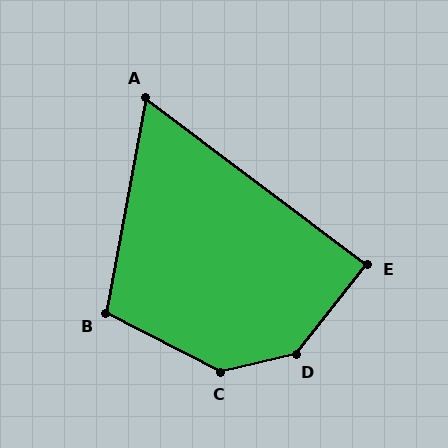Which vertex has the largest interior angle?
D, at approximately 142 degrees.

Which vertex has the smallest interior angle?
A, at approximately 64 degrees.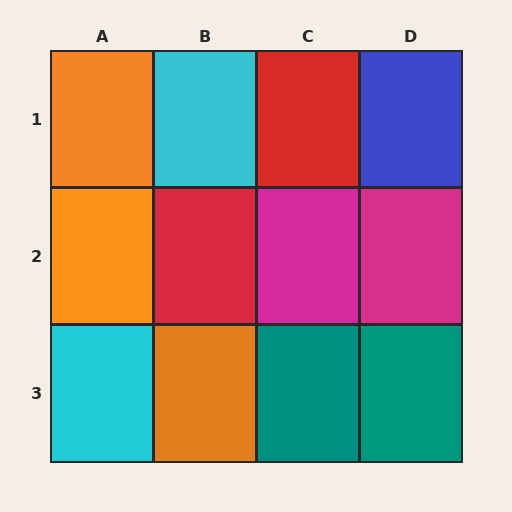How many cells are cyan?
2 cells are cyan.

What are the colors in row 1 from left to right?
Orange, cyan, red, blue.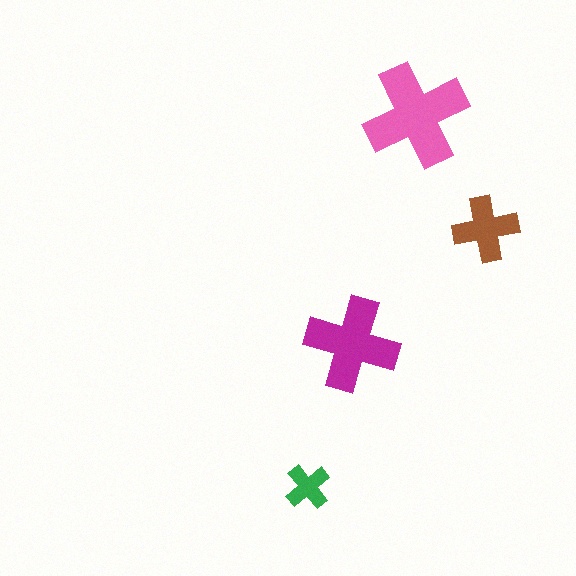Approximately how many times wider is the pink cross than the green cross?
About 2.5 times wider.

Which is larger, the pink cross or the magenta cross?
The pink one.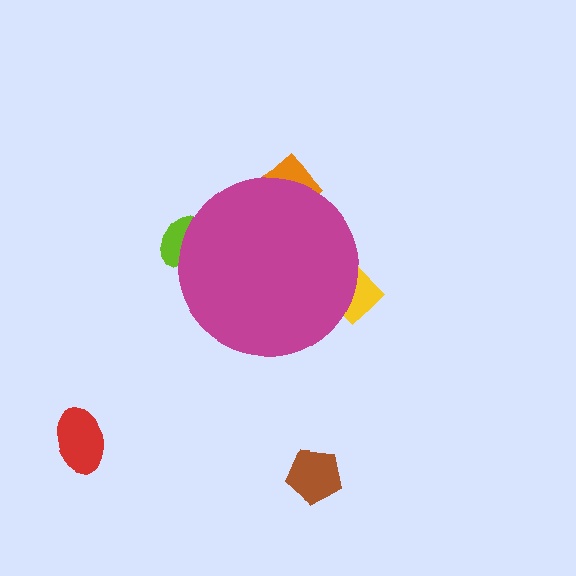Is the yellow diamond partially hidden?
Yes, the yellow diamond is partially hidden behind the magenta circle.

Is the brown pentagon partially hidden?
No, the brown pentagon is fully visible.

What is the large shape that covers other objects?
A magenta circle.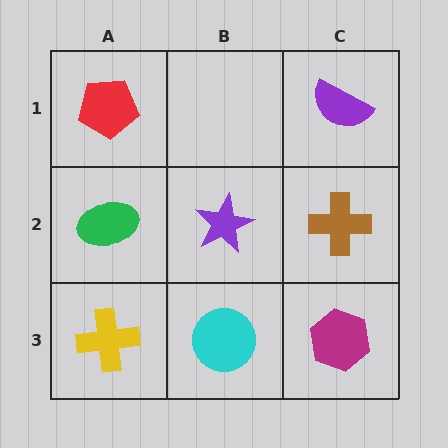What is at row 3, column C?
A magenta hexagon.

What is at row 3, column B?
A cyan circle.